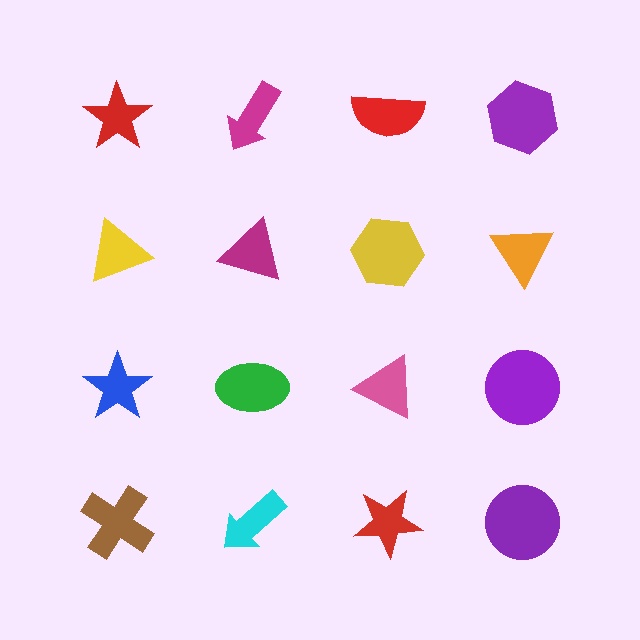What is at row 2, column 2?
A magenta triangle.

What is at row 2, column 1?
A yellow triangle.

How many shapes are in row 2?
4 shapes.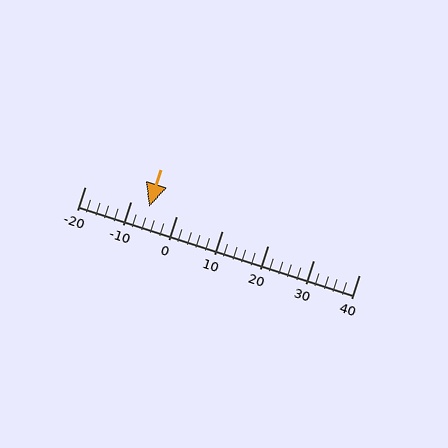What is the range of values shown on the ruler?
The ruler shows values from -20 to 40.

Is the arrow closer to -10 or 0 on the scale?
The arrow is closer to -10.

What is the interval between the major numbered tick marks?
The major tick marks are spaced 10 units apart.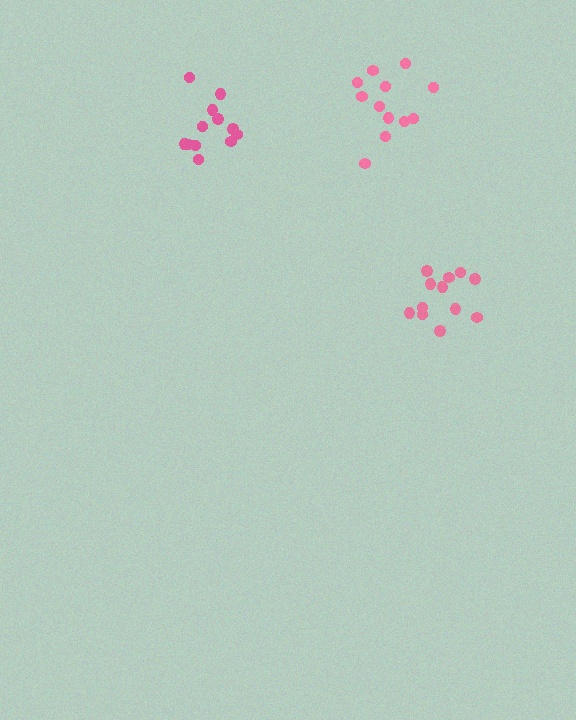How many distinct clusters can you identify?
There are 3 distinct clusters.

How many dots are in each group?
Group 1: 12 dots, Group 2: 12 dots, Group 3: 12 dots (36 total).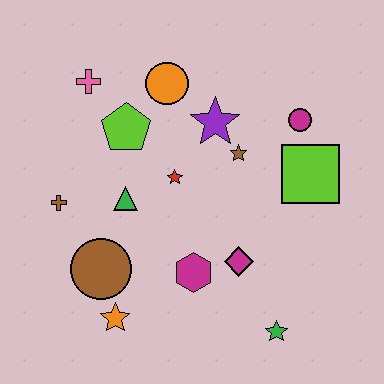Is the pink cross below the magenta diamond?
No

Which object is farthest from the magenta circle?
The orange star is farthest from the magenta circle.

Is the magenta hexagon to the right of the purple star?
No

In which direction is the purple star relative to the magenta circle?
The purple star is to the left of the magenta circle.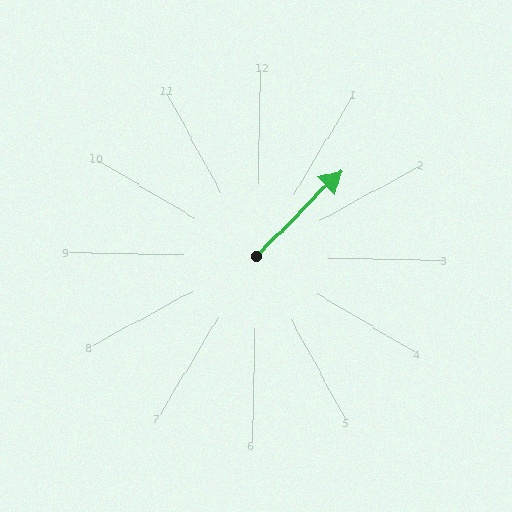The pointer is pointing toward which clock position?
Roughly 1 o'clock.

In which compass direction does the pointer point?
Northeast.